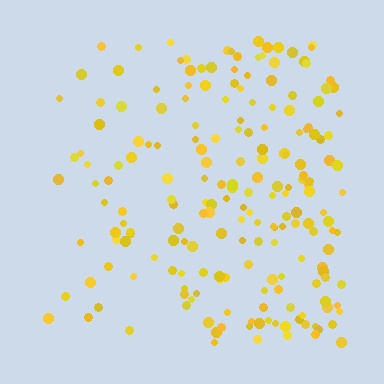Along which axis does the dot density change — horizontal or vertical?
Horizontal.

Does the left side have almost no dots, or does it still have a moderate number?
Still a moderate number, just noticeably fewer than the right.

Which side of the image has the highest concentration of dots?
The right.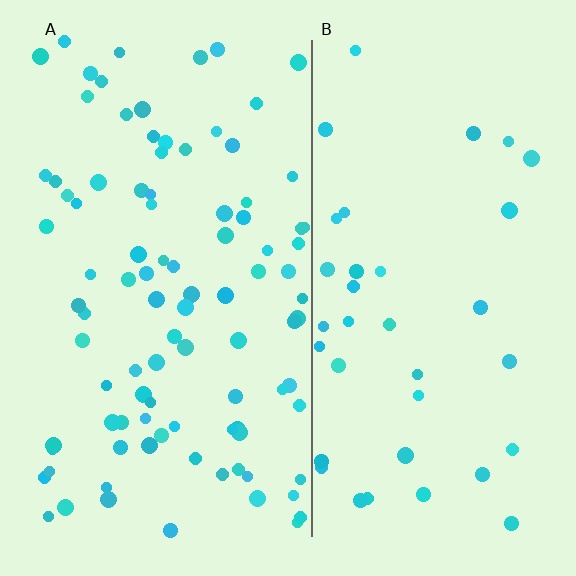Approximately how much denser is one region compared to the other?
Approximately 2.6× — region A over region B.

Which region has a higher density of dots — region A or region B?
A (the left).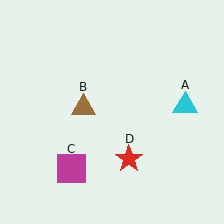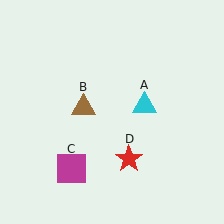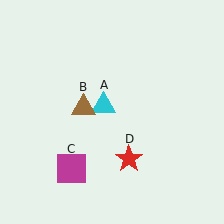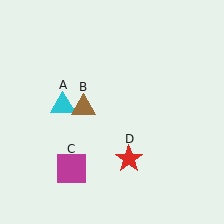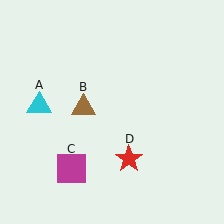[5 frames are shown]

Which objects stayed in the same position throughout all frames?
Brown triangle (object B) and magenta square (object C) and red star (object D) remained stationary.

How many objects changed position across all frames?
1 object changed position: cyan triangle (object A).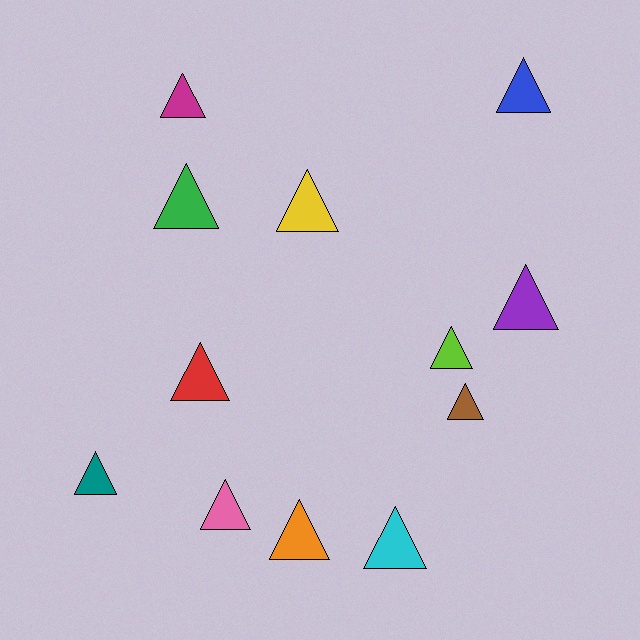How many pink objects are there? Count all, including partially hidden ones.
There is 1 pink object.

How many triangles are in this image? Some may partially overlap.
There are 12 triangles.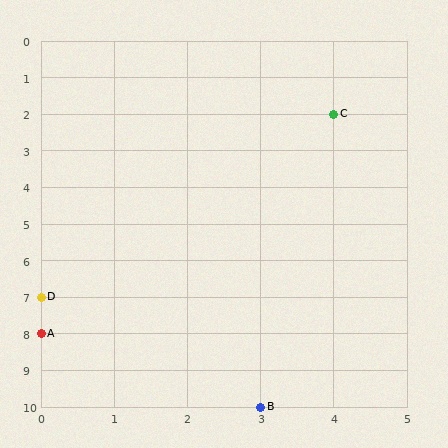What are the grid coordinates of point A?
Point A is at grid coordinates (0, 8).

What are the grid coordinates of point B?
Point B is at grid coordinates (3, 10).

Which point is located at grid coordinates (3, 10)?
Point B is at (3, 10).